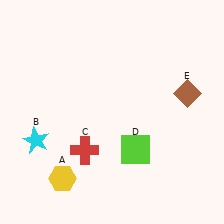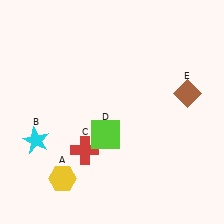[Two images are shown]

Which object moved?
The lime square (D) moved left.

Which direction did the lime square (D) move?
The lime square (D) moved left.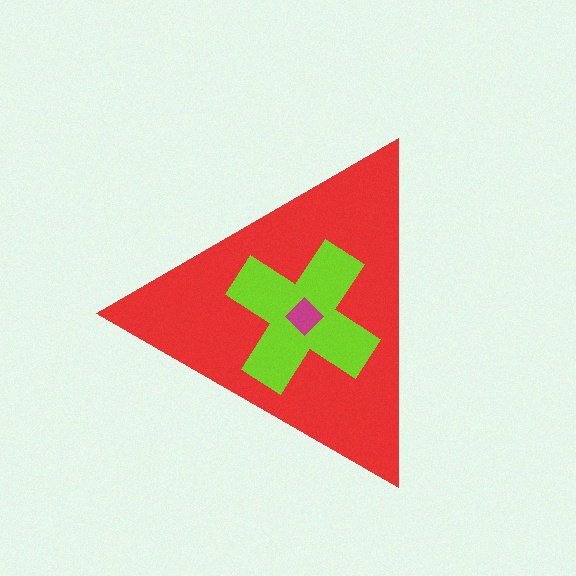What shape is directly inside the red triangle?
The lime cross.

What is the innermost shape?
The magenta diamond.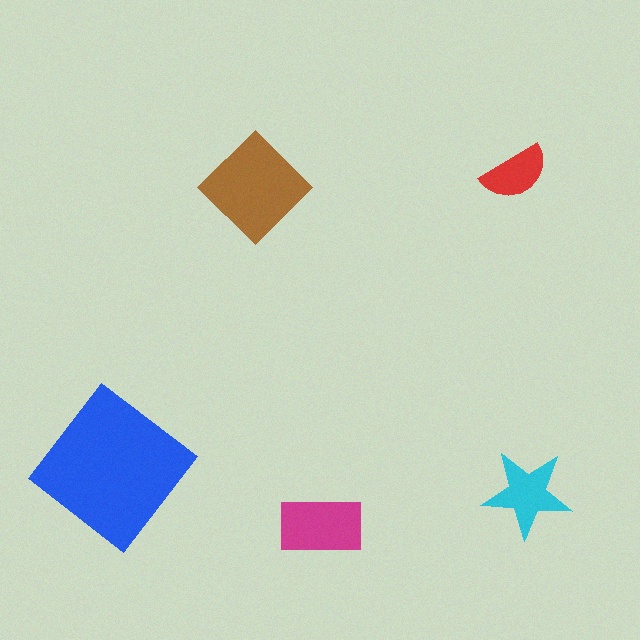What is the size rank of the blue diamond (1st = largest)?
1st.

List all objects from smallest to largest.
The red semicircle, the cyan star, the magenta rectangle, the brown diamond, the blue diamond.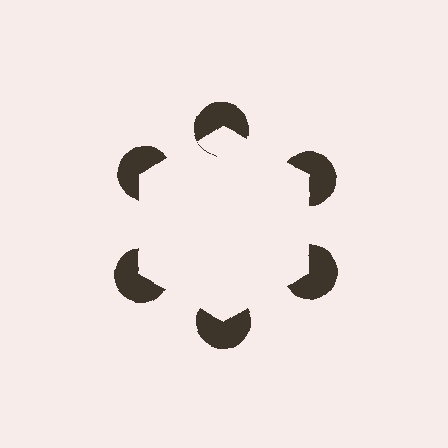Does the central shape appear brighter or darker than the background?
It typically appears slightly brighter than the background, even though no actual brightness change is drawn.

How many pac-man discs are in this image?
There are 6 — one at each vertex of the illusory hexagon.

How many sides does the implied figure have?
6 sides.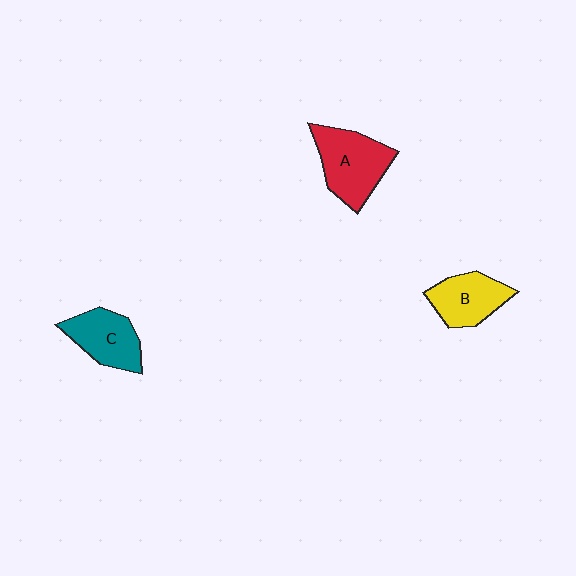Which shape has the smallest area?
Shape B (yellow).